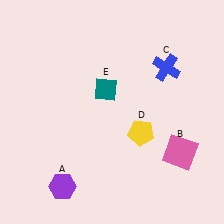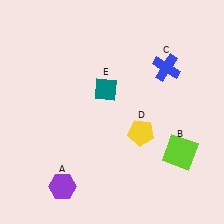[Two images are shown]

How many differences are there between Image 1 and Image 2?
There is 1 difference between the two images.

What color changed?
The square (B) changed from pink in Image 1 to lime in Image 2.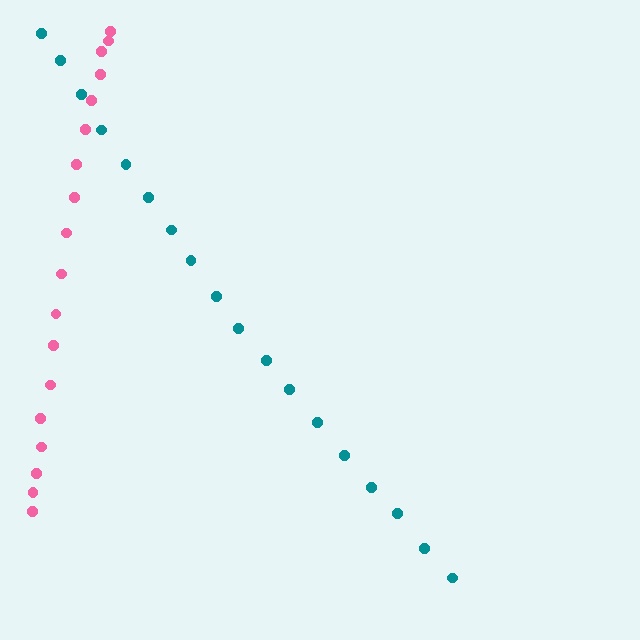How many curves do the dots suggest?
There are 2 distinct paths.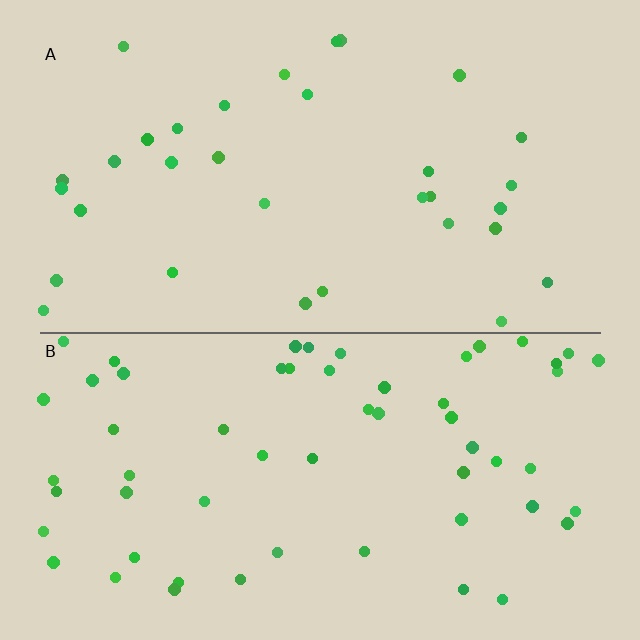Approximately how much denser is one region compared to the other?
Approximately 1.8× — region B over region A.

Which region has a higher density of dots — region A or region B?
B (the bottom).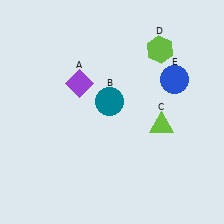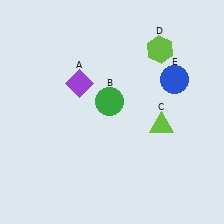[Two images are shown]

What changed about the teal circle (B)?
In Image 1, B is teal. In Image 2, it changed to green.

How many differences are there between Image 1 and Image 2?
There is 1 difference between the two images.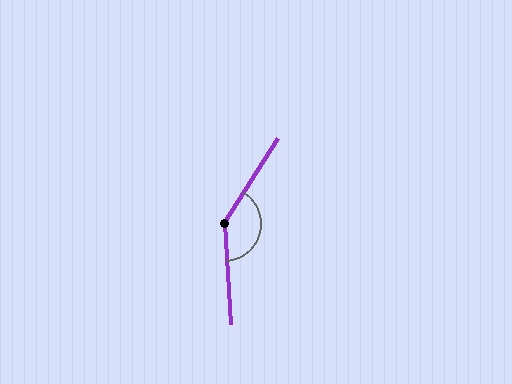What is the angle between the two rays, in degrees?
Approximately 144 degrees.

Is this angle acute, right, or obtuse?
It is obtuse.